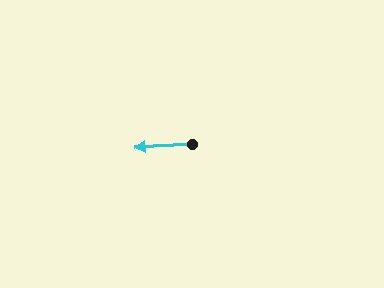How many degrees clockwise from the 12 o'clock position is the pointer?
Approximately 267 degrees.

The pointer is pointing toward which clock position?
Roughly 9 o'clock.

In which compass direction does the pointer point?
West.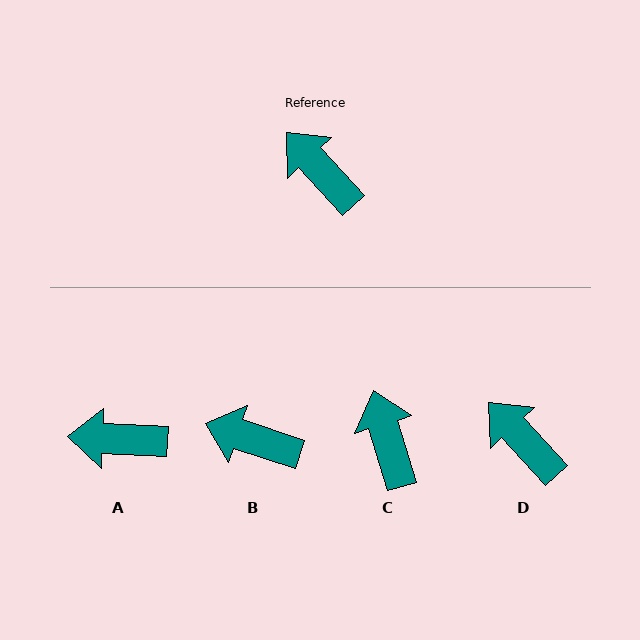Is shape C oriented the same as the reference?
No, it is off by about 26 degrees.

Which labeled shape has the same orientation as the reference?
D.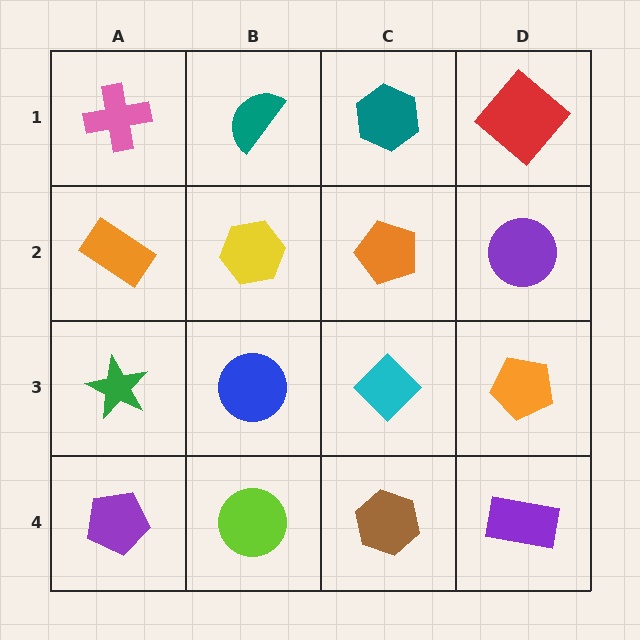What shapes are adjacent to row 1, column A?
An orange rectangle (row 2, column A), a teal semicircle (row 1, column B).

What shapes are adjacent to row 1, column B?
A yellow hexagon (row 2, column B), a pink cross (row 1, column A), a teal hexagon (row 1, column C).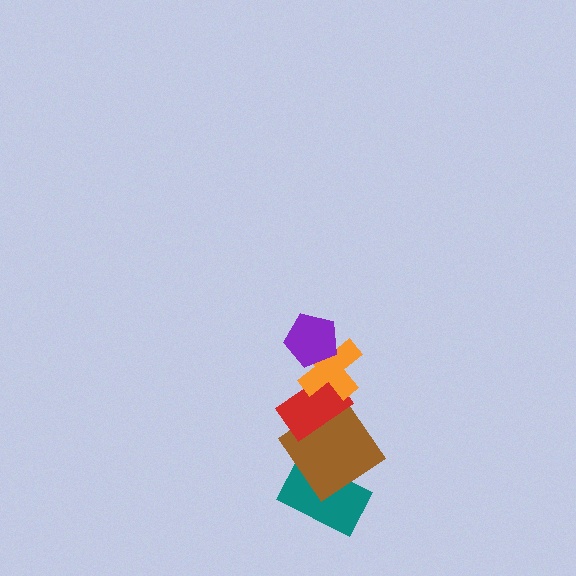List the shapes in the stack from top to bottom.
From top to bottom: the purple pentagon, the orange cross, the red rectangle, the brown diamond, the teal rectangle.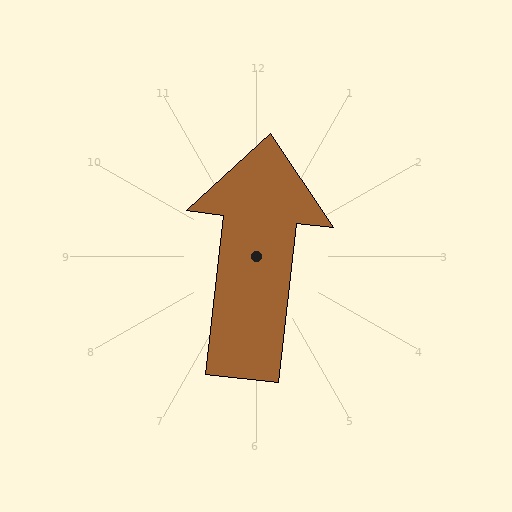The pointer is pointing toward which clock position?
Roughly 12 o'clock.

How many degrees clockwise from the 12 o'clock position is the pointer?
Approximately 7 degrees.